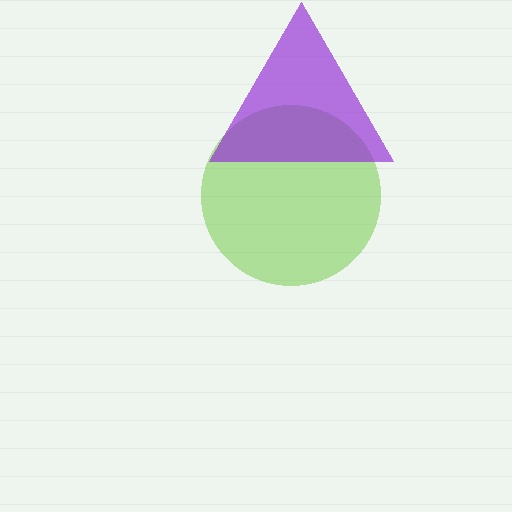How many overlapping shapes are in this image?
There are 2 overlapping shapes in the image.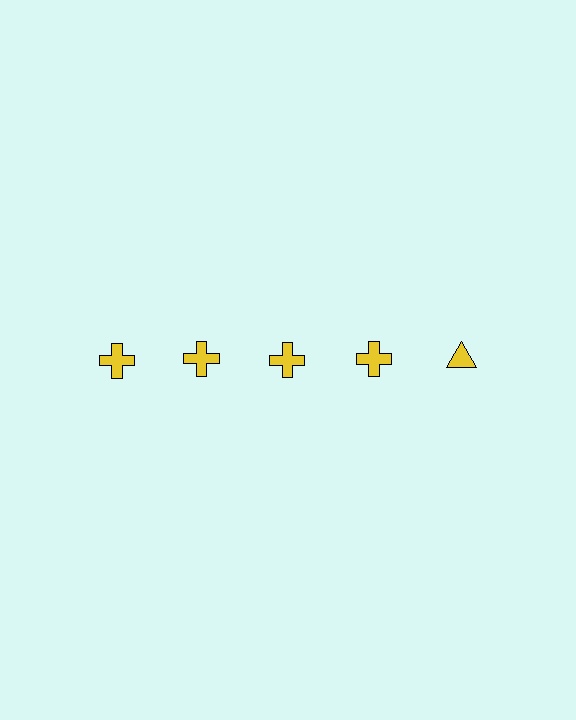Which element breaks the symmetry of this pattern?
The yellow triangle in the top row, rightmost column breaks the symmetry. All other shapes are yellow crosses.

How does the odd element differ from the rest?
It has a different shape: triangle instead of cross.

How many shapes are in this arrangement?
There are 5 shapes arranged in a grid pattern.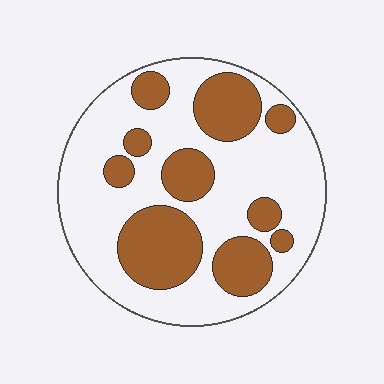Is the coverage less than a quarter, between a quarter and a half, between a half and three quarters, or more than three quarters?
Between a quarter and a half.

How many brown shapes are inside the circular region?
10.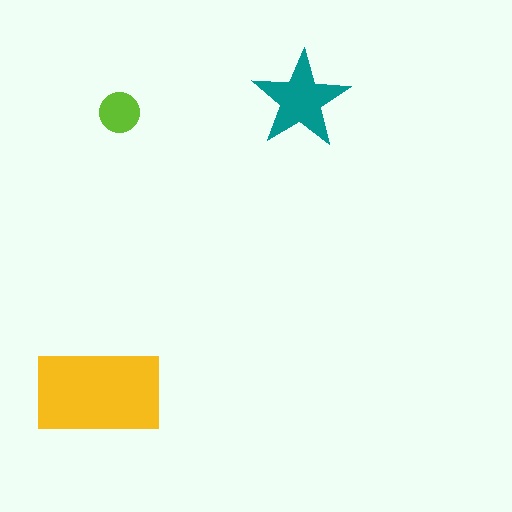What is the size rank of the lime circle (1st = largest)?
3rd.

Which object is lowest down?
The yellow rectangle is bottommost.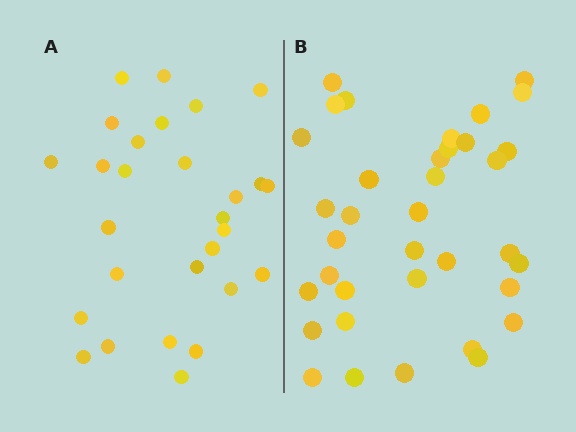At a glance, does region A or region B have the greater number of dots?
Region B (the right region) has more dots.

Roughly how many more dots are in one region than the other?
Region B has roughly 8 or so more dots than region A.